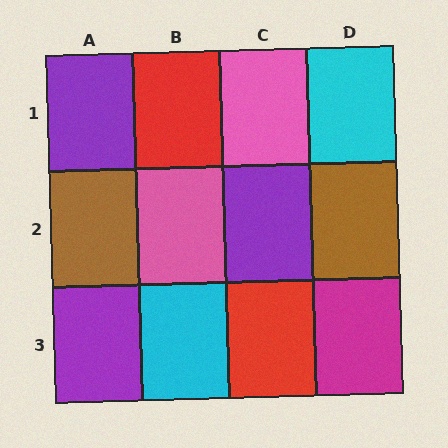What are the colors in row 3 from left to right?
Purple, cyan, red, magenta.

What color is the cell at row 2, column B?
Pink.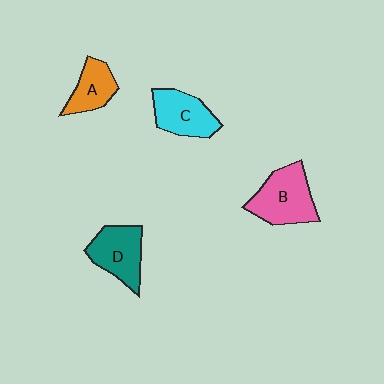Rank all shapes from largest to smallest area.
From largest to smallest: B (pink), D (teal), C (cyan), A (orange).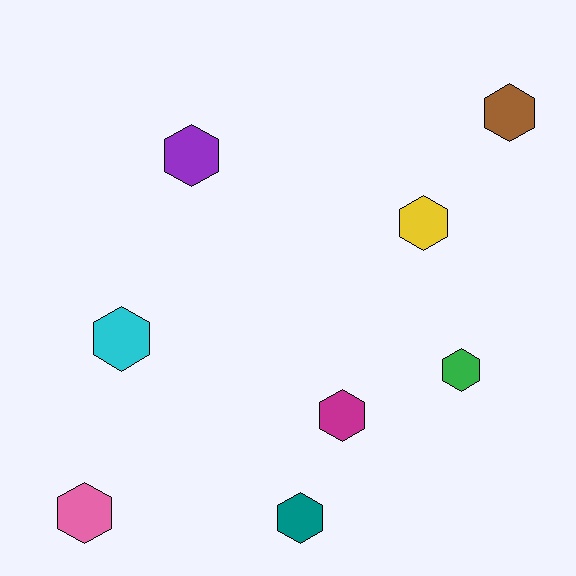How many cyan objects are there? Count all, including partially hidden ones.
There is 1 cyan object.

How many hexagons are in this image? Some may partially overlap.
There are 8 hexagons.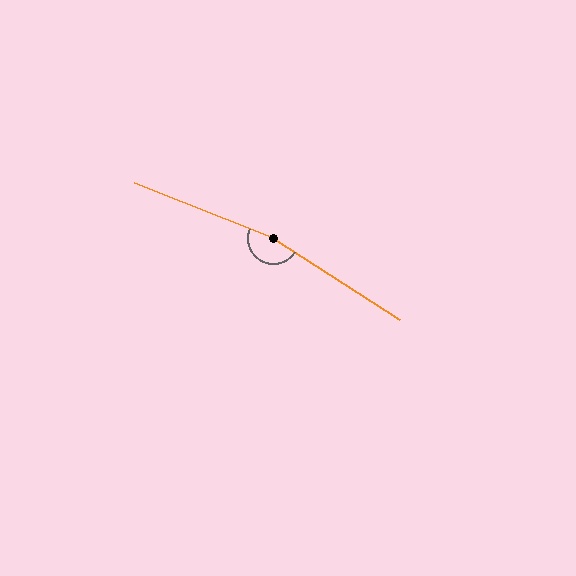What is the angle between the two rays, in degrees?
Approximately 169 degrees.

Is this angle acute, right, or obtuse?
It is obtuse.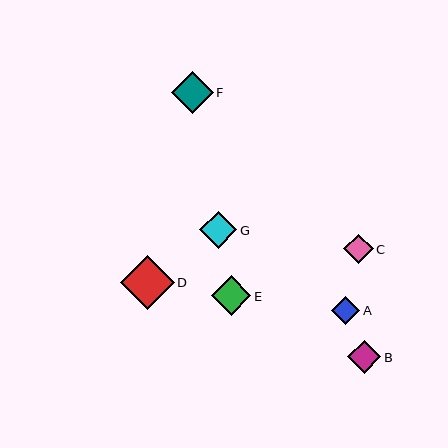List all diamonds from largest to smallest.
From largest to smallest: D, F, E, G, B, C, A.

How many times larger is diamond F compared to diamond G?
Diamond F is approximately 1.1 times the size of diamond G.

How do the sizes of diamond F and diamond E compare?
Diamond F and diamond E are approximately the same size.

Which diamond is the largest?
Diamond D is the largest with a size of approximately 54 pixels.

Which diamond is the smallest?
Diamond A is the smallest with a size of approximately 28 pixels.